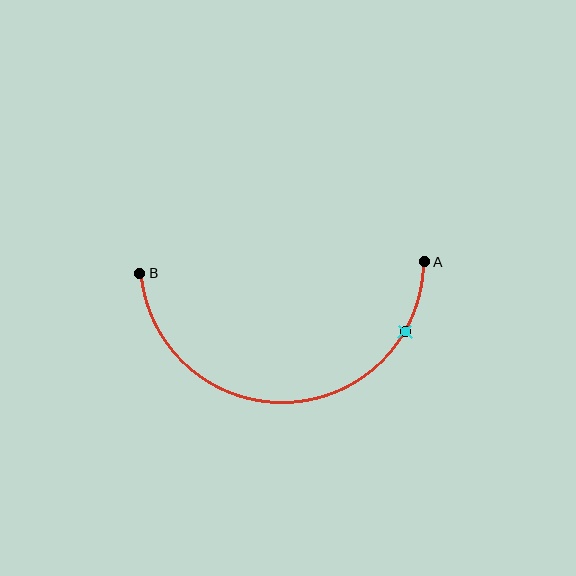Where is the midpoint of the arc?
The arc midpoint is the point on the curve farthest from the straight line joining A and B. It sits below that line.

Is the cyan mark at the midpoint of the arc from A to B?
No. The cyan mark lies on the arc but is closer to endpoint A. The arc midpoint would be at the point on the curve equidistant along the arc from both A and B.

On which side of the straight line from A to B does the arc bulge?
The arc bulges below the straight line connecting A and B.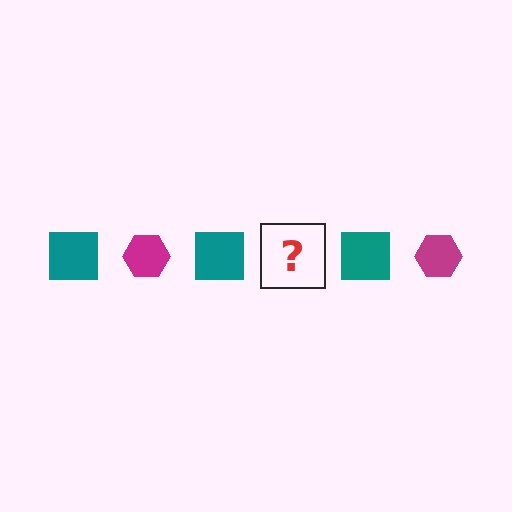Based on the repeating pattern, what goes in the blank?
The blank should be a magenta hexagon.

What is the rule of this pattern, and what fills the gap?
The rule is that the pattern alternates between teal square and magenta hexagon. The gap should be filled with a magenta hexagon.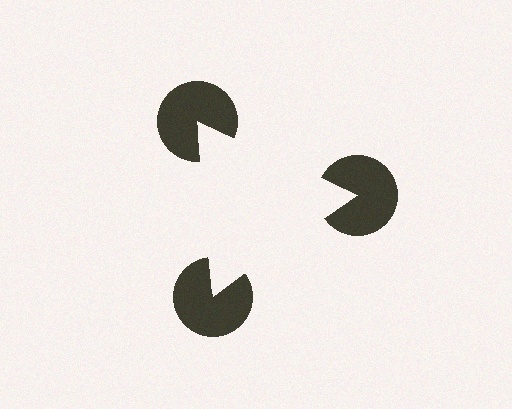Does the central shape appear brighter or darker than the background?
It typically appears slightly brighter than the background, even though no actual brightness change is drawn.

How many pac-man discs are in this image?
There are 3 — one at each vertex of the illusory triangle.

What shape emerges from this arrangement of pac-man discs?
An illusory triangle — its edges are inferred from the aligned wedge cuts in the pac-man discs, not physically drawn.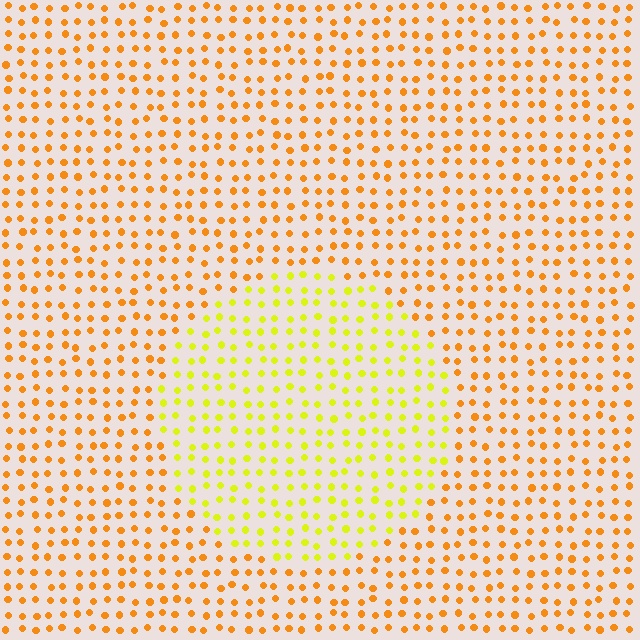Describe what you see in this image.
The image is filled with small orange elements in a uniform arrangement. A circle-shaped region is visible where the elements are tinted to a slightly different hue, forming a subtle color boundary.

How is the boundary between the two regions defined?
The boundary is defined purely by a slight shift in hue (about 35 degrees). Spacing, size, and orientation are identical on both sides.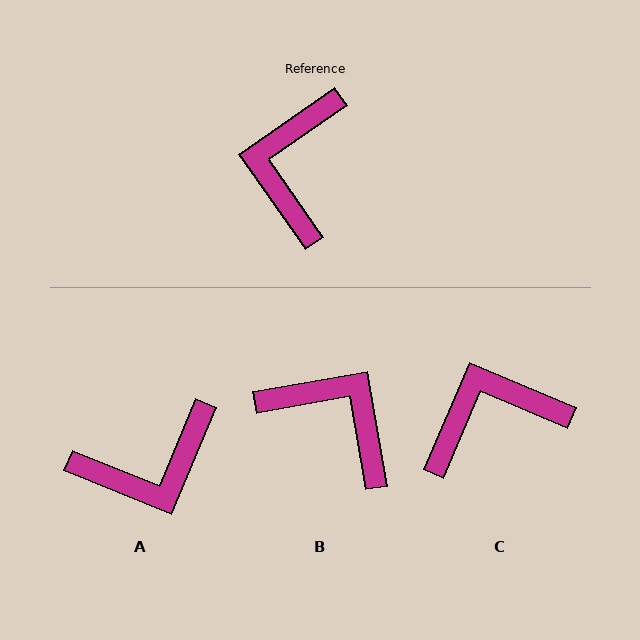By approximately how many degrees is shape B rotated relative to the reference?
Approximately 115 degrees clockwise.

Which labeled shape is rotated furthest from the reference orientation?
A, about 123 degrees away.